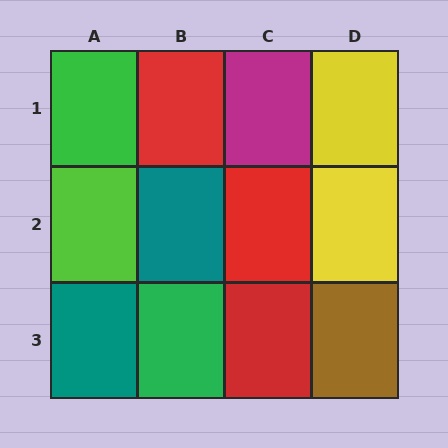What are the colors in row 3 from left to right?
Teal, green, red, brown.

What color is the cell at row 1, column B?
Red.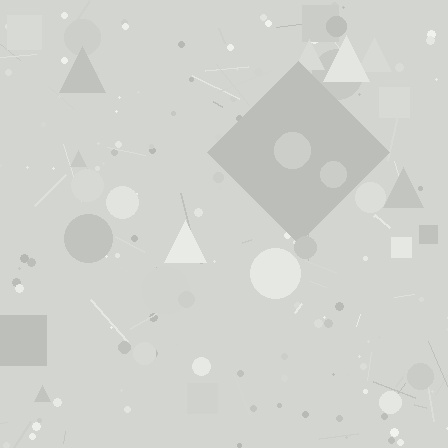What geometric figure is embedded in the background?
A diamond is embedded in the background.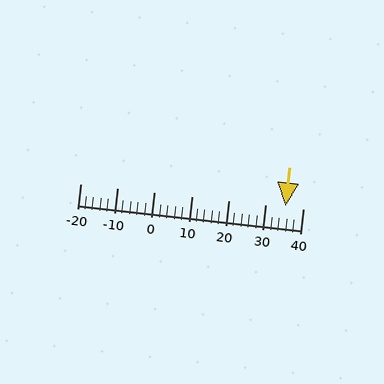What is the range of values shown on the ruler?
The ruler shows values from -20 to 40.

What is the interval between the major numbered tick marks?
The major tick marks are spaced 10 units apart.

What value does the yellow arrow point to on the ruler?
The yellow arrow points to approximately 35.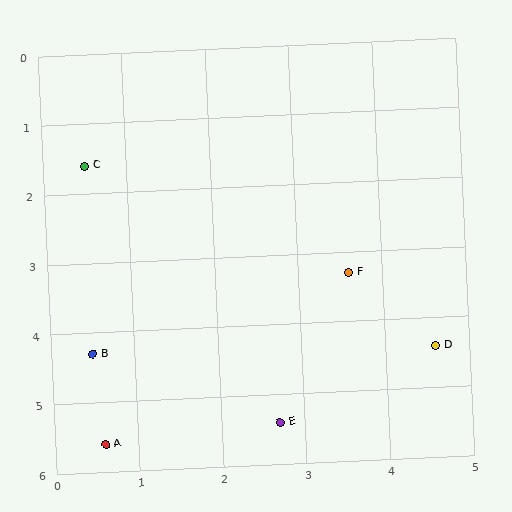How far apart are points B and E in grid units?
Points B and E are about 2.5 grid units apart.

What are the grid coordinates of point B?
Point B is at approximately (0.5, 4.3).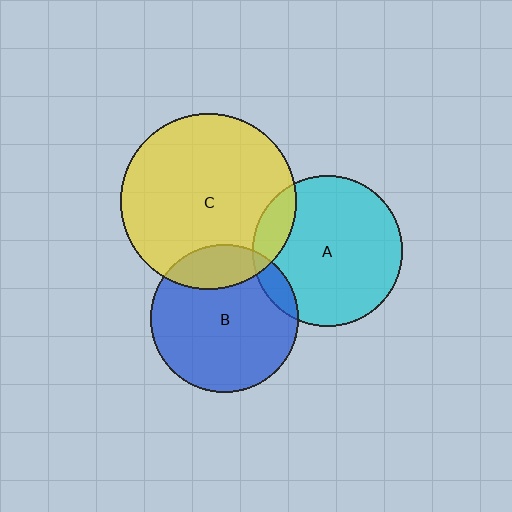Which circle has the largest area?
Circle C (yellow).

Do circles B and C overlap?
Yes.